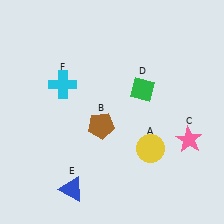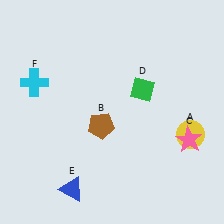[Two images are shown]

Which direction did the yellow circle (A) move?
The yellow circle (A) moved right.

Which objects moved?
The objects that moved are: the yellow circle (A), the cyan cross (F).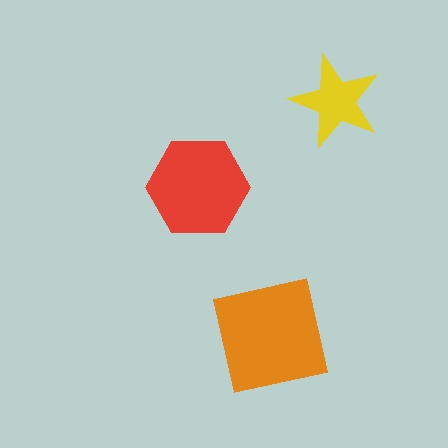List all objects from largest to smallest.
The orange square, the red hexagon, the yellow star.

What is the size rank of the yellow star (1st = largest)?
3rd.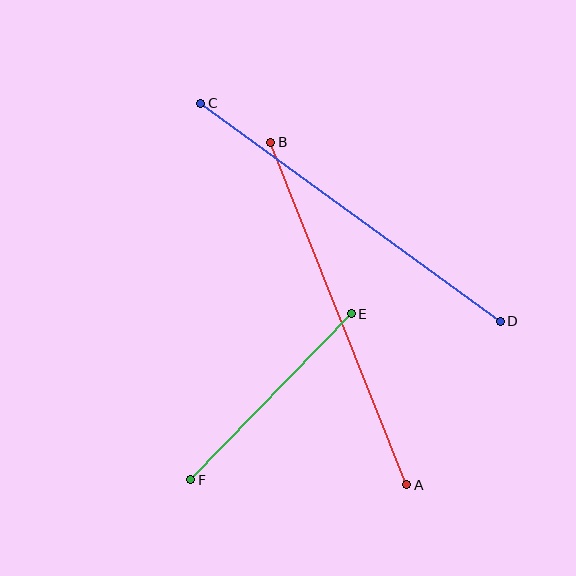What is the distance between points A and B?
The distance is approximately 369 pixels.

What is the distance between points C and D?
The distance is approximately 371 pixels.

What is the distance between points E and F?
The distance is approximately 231 pixels.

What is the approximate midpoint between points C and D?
The midpoint is at approximately (350, 212) pixels.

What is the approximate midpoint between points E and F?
The midpoint is at approximately (271, 397) pixels.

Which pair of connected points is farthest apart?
Points C and D are farthest apart.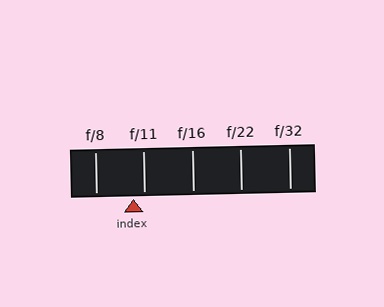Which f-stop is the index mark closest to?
The index mark is closest to f/11.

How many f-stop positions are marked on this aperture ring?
There are 5 f-stop positions marked.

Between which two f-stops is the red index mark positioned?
The index mark is between f/8 and f/11.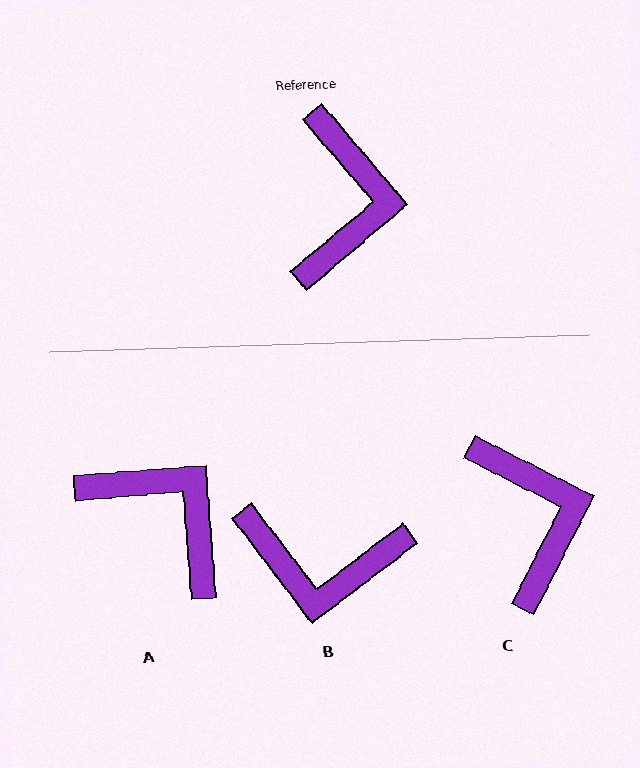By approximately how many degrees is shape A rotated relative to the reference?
Approximately 54 degrees counter-clockwise.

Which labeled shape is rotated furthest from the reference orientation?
B, about 93 degrees away.